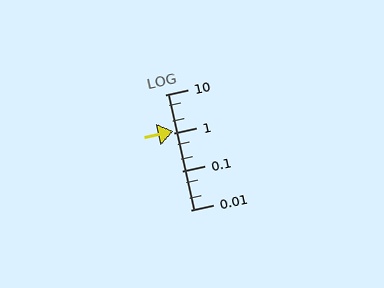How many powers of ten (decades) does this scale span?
The scale spans 3 decades, from 0.01 to 10.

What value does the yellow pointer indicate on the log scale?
The pointer indicates approximately 1.1.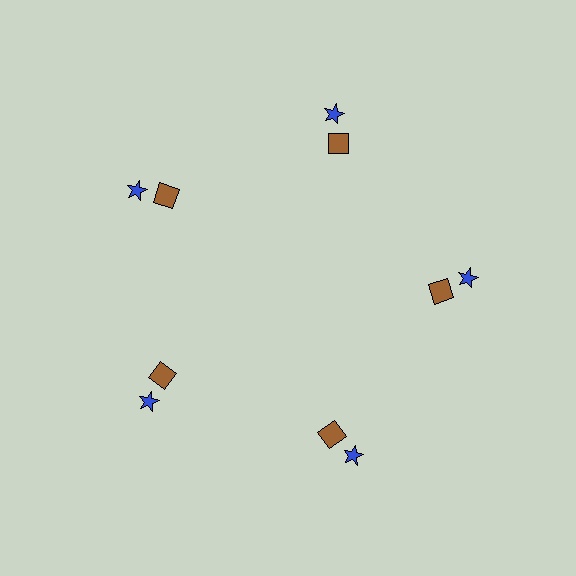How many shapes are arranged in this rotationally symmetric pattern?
There are 10 shapes, arranged in 5 groups of 2.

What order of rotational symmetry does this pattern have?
This pattern has 5-fold rotational symmetry.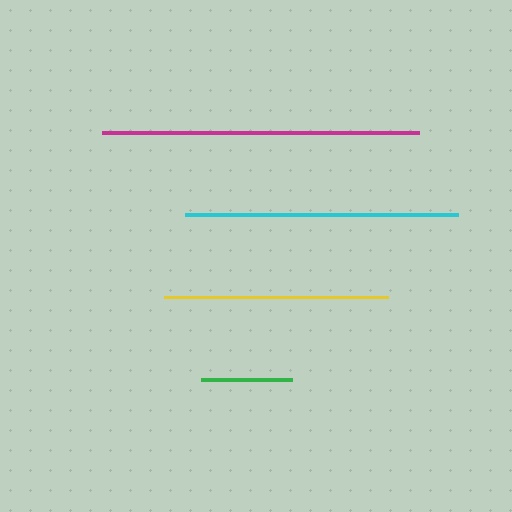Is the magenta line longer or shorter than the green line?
The magenta line is longer than the green line.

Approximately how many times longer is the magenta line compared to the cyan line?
The magenta line is approximately 1.2 times the length of the cyan line.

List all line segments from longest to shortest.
From longest to shortest: magenta, cyan, yellow, green.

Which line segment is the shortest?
The green line is the shortest at approximately 91 pixels.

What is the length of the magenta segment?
The magenta segment is approximately 317 pixels long.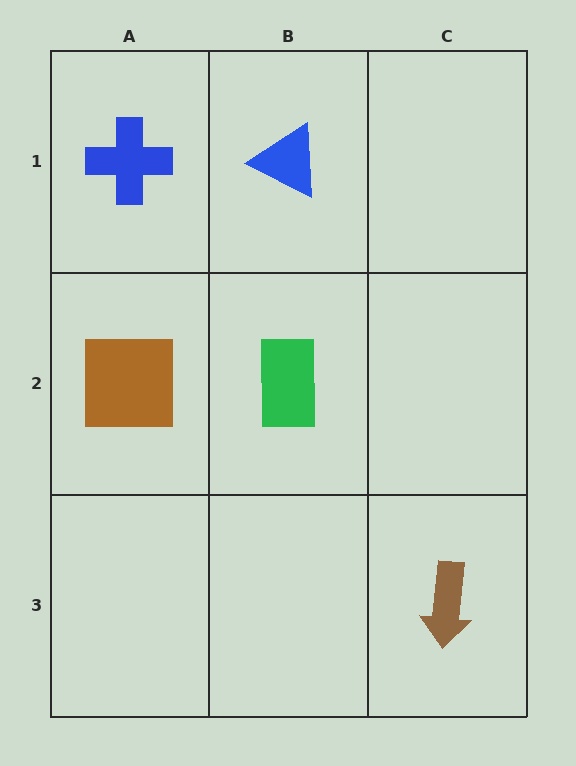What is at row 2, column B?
A green rectangle.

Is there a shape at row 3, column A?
No, that cell is empty.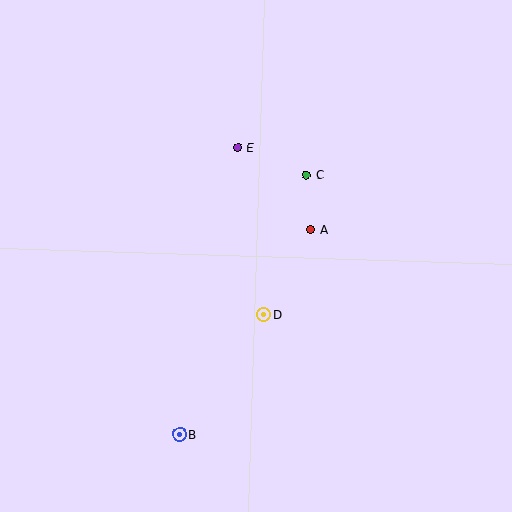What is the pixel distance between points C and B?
The distance between C and B is 289 pixels.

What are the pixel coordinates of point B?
Point B is at (179, 435).